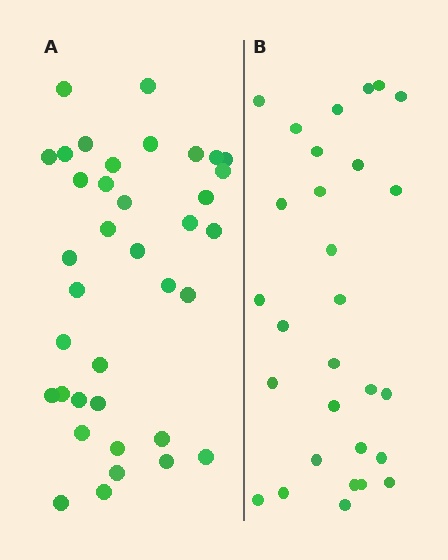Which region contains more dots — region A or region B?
Region A (the left region) has more dots.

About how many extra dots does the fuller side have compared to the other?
Region A has roughly 8 or so more dots than region B.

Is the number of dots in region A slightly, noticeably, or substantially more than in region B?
Region A has noticeably more, but not dramatically so. The ratio is roughly 1.3 to 1.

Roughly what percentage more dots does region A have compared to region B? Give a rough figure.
About 30% more.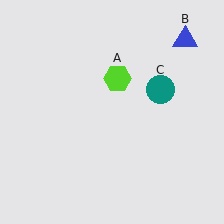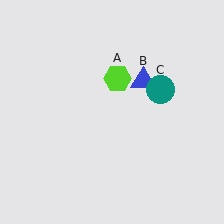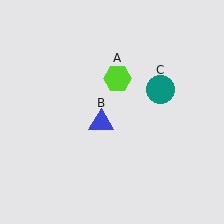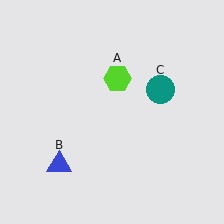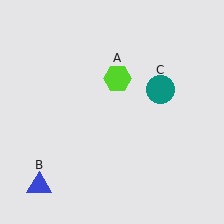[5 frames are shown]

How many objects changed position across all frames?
1 object changed position: blue triangle (object B).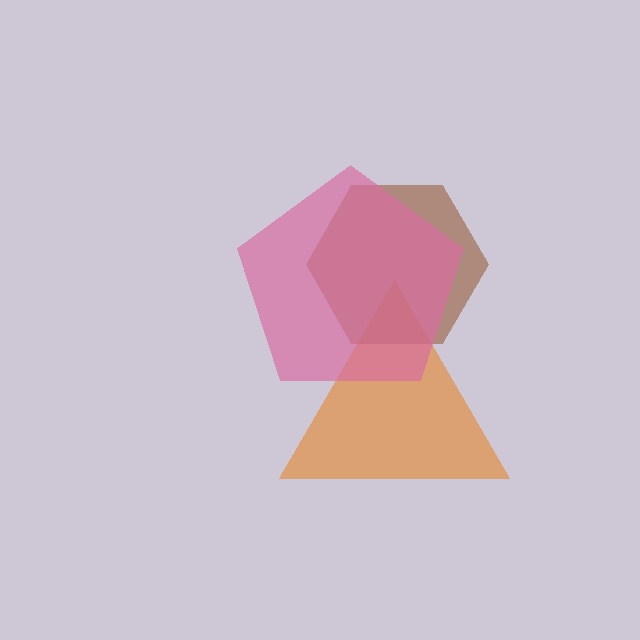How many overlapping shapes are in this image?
There are 3 overlapping shapes in the image.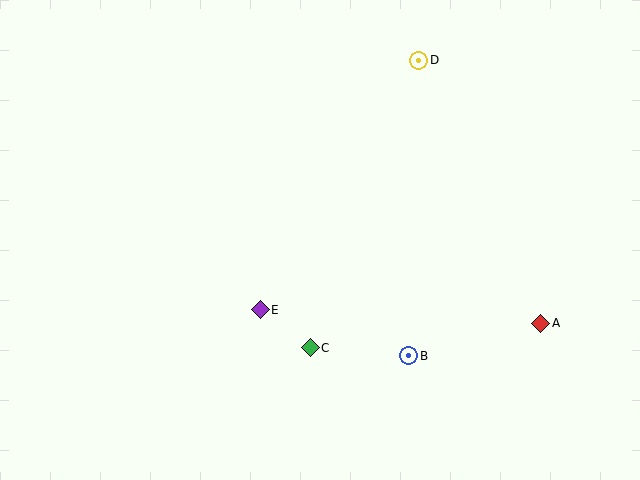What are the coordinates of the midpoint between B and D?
The midpoint between B and D is at (414, 208).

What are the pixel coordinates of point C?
Point C is at (310, 348).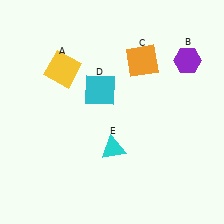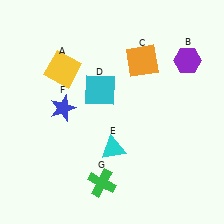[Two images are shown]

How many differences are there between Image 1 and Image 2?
There are 2 differences between the two images.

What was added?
A blue star (F), a green cross (G) were added in Image 2.